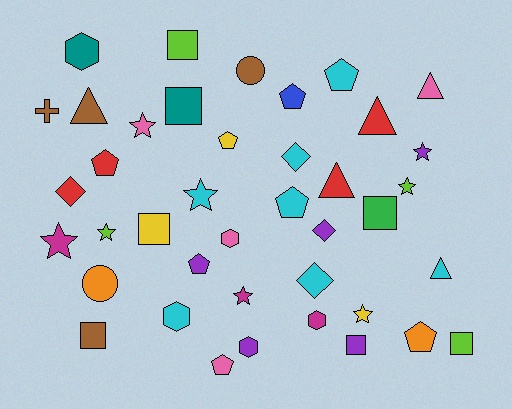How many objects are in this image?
There are 40 objects.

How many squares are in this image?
There are 7 squares.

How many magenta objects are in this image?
There are 3 magenta objects.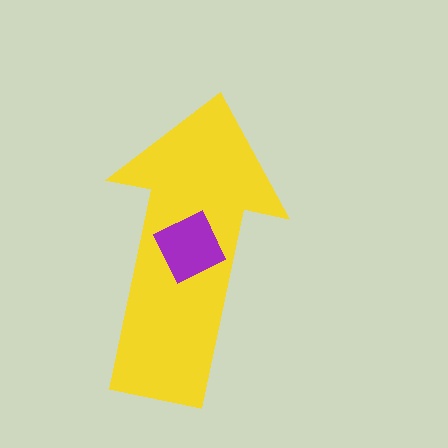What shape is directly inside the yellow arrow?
The purple diamond.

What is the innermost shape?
The purple diamond.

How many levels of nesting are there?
2.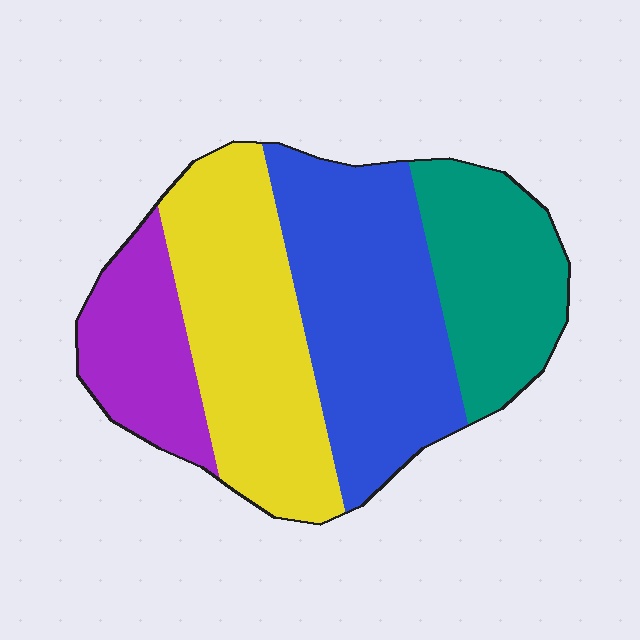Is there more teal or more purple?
Teal.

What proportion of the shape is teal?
Teal covers 21% of the shape.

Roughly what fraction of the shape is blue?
Blue covers about 35% of the shape.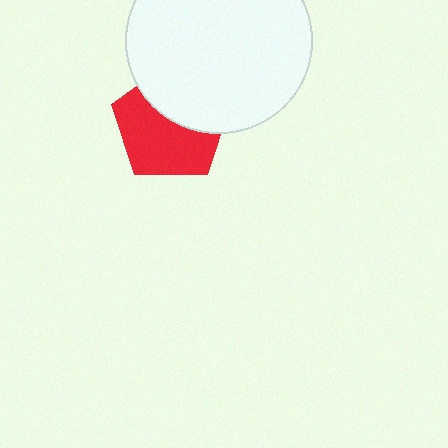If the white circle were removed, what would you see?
You would see the complete red pentagon.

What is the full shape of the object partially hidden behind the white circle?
The partially hidden object is a red pentagon.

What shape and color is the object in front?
The object in front is a white circle.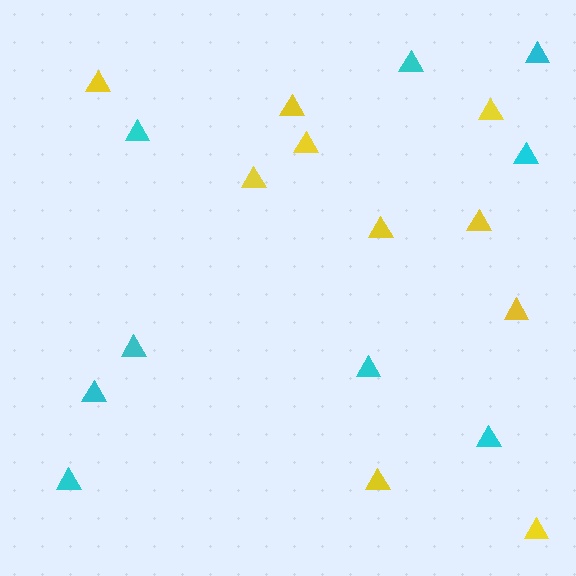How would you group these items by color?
There are 2 groups: one group of yellow triangles (10) and one group of cyan triangles (9).